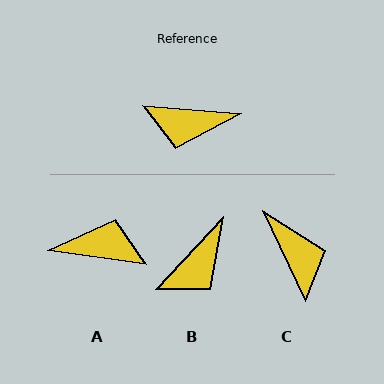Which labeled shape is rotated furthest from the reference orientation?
A, about 176 degrees away.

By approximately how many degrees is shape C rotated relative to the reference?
Approximately 120 degrees counter-clockwise.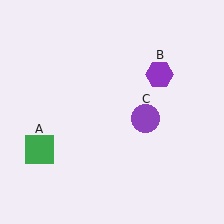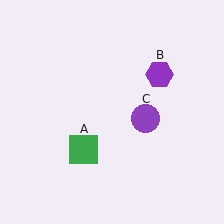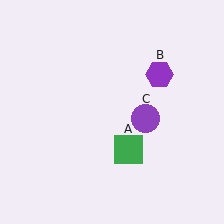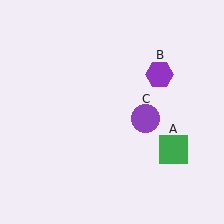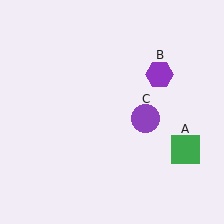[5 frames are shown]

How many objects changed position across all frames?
1 object changed position: green square (object A).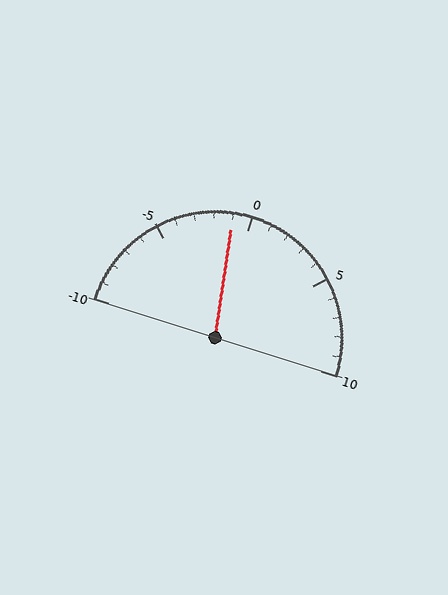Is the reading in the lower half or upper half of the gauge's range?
The reading is in the lower half of the range (-10 to 10).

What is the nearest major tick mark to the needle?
The nearest major tick mark is 0.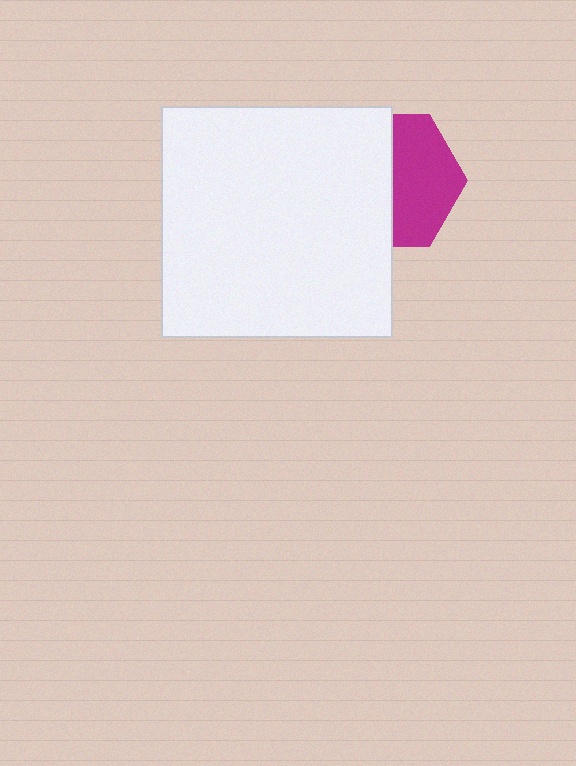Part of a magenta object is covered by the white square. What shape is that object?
It is a hexagon.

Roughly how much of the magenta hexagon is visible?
About half of it is visible (roughly 48%).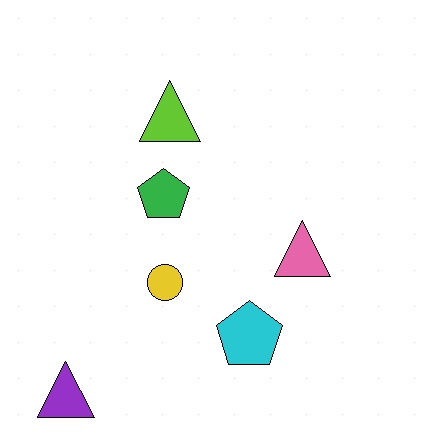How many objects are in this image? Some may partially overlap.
There are 6 objects.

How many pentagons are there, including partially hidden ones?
There are 2 pentagons.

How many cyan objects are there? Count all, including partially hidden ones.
There is 1 cyan object.